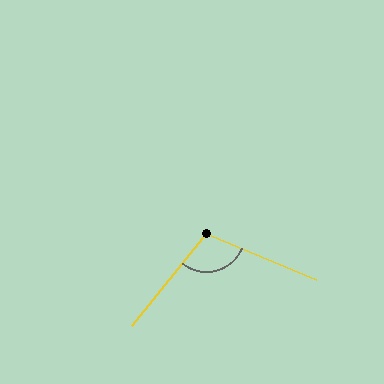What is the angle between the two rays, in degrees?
Approximately 106 degrees.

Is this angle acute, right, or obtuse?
It is obtuse.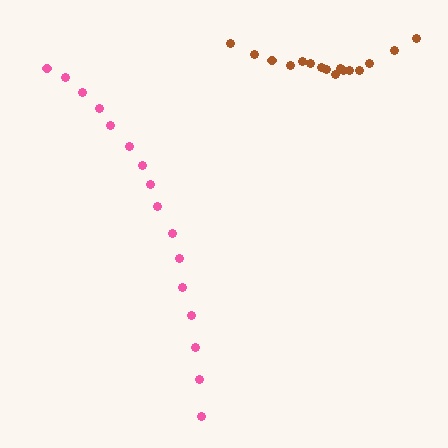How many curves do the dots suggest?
There are 2 distinct paths.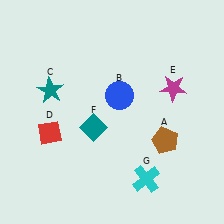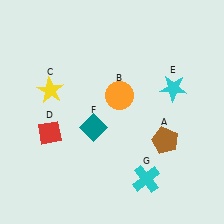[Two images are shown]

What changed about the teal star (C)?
In Image 1, C is teal. In Image 2, it changed to yellow.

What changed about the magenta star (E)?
In Image 1, E is magenta. In Image 2, it changed to cyan.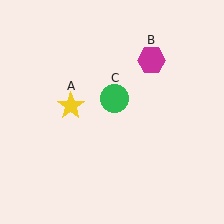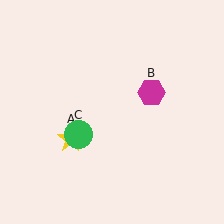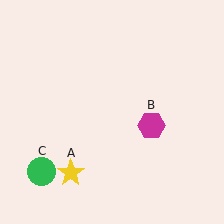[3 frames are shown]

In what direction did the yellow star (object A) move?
The yellow star (object A) moved down.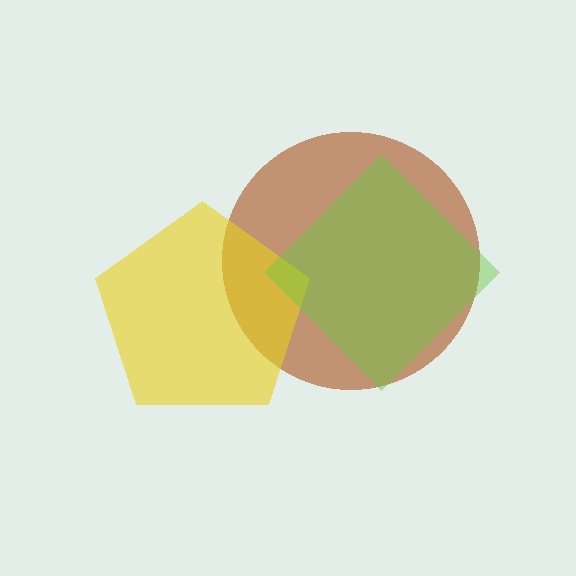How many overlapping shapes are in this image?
There are 3 overlapping shapes in the image.